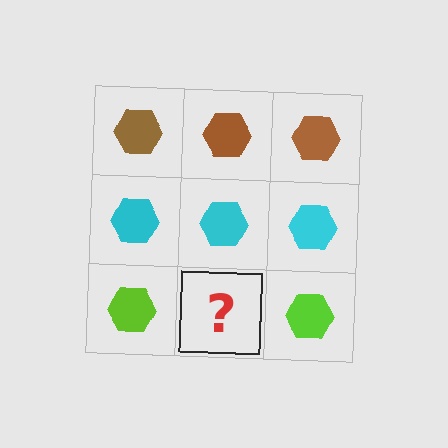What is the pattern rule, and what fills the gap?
The rule is that each row has a consistent color. The gap should be filled with a lime hexagon.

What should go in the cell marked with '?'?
The missing cell should contain a lime hexagon.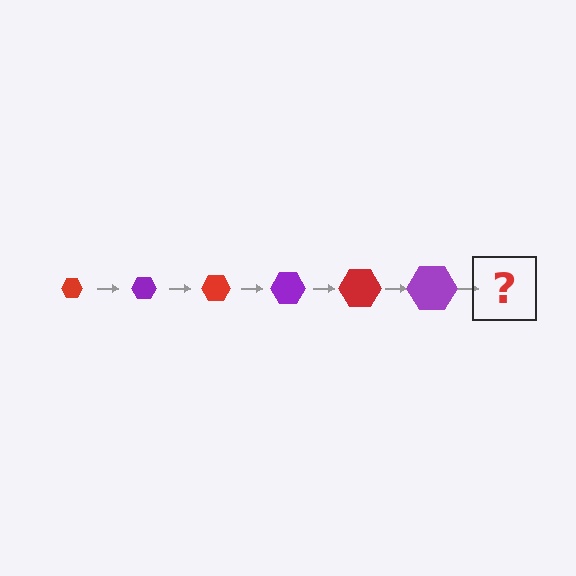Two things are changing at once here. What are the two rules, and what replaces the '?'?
The two rules are that the hexagon grows larger each step and the color cycles through red and purple. The '?' should be a red hexagon, larger than the previous one.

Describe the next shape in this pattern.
It should be a red hexagon, larger than the previous one.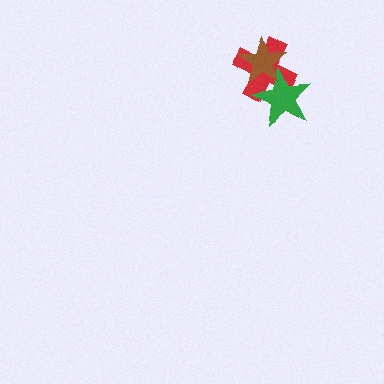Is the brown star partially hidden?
No, no other shape covers it.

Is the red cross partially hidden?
Yes, it is partially covered by another shape.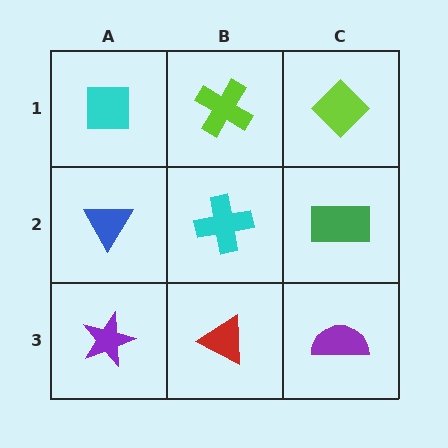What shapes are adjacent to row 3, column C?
A green rectangle (row 2, column C), a red triangle (row 3, column B).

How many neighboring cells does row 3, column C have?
2.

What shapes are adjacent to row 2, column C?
A lime diamond (row 1, column C), a purple semicircle (row 3, column C), a cyan cross (row 2, column B).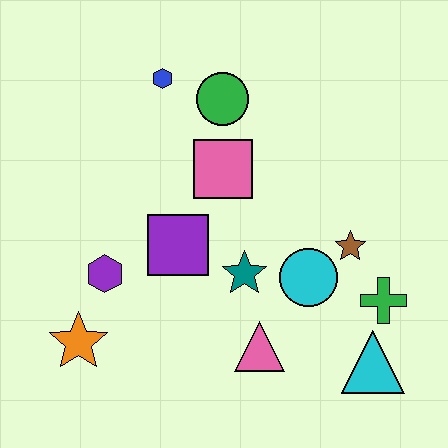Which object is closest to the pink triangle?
The teal star is closest to the pink triangle.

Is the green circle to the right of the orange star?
Yes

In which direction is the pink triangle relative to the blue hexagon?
The pink triangle is below the blue hexagon.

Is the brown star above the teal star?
Yes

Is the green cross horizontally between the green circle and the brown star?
No